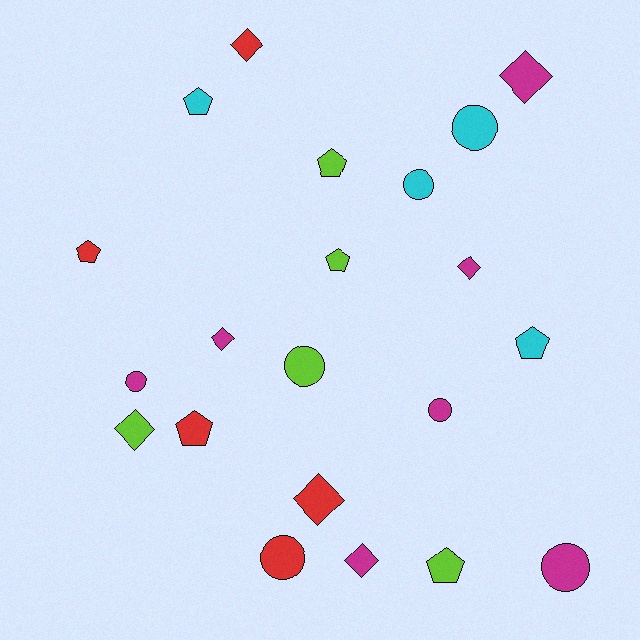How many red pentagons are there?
There are 2 red pentagons.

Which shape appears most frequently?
Pentagon, with 7 objects.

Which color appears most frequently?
Magenta, with 7 objects.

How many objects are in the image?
There are 21 objects.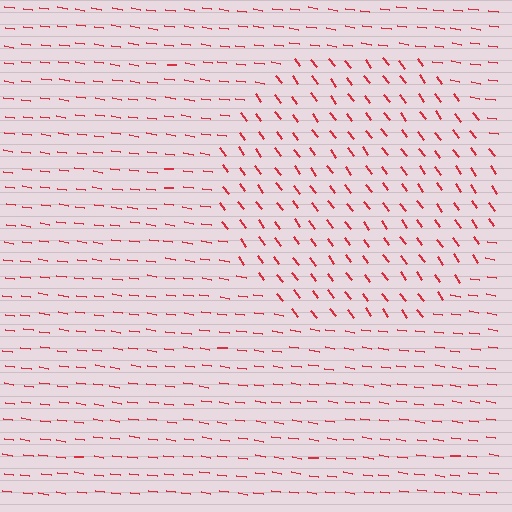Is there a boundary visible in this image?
Yes, there is a texture boundary formed by a change in line orientation.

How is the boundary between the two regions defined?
The boundary is defined purely by a change in line orientation (approximately 45 degrees difference). All lines are the same color and thickness.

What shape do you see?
I see a circle.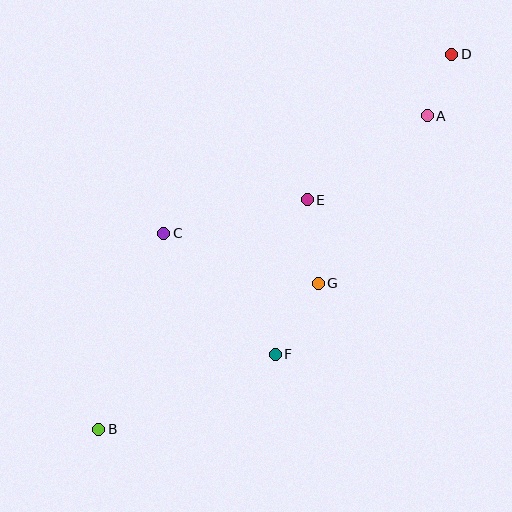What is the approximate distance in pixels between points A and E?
The distance between A and E is approximately 146 pixels.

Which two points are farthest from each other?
Points B and D are farthest from each other.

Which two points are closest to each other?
Points A and D are closest to each other.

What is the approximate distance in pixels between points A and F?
The distance between A and F is approximately 283 pixels.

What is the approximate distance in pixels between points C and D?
The distance between C and D is approximately 339 pixels.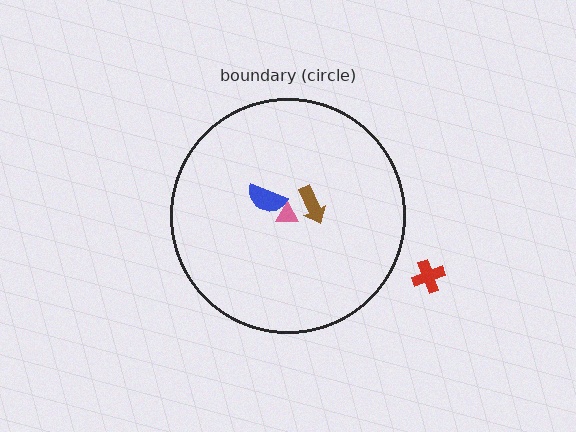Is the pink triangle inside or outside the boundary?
Inside.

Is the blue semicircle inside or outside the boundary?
Inside.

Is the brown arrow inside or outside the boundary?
Inside.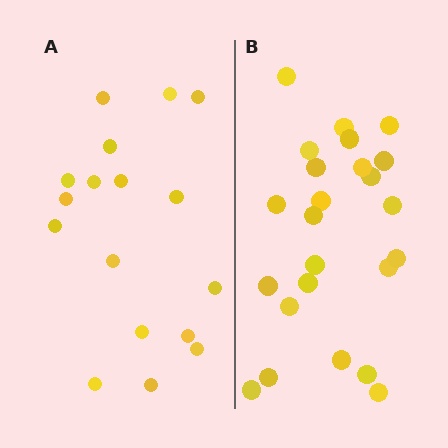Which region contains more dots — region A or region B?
Region B (the right region) has more dots.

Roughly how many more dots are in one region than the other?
Region B has roughly 8 or so more dots than region A.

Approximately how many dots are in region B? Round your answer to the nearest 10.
About 20 dots. (The exact count is 24, which rounds to 20.)